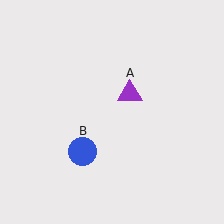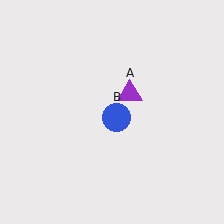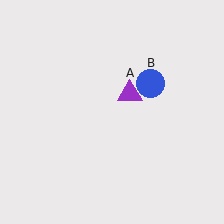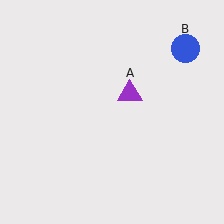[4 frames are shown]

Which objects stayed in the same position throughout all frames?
Purple triangle (object A) remained stationary.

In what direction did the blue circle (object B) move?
The blue circle (object B) moved up and to the right.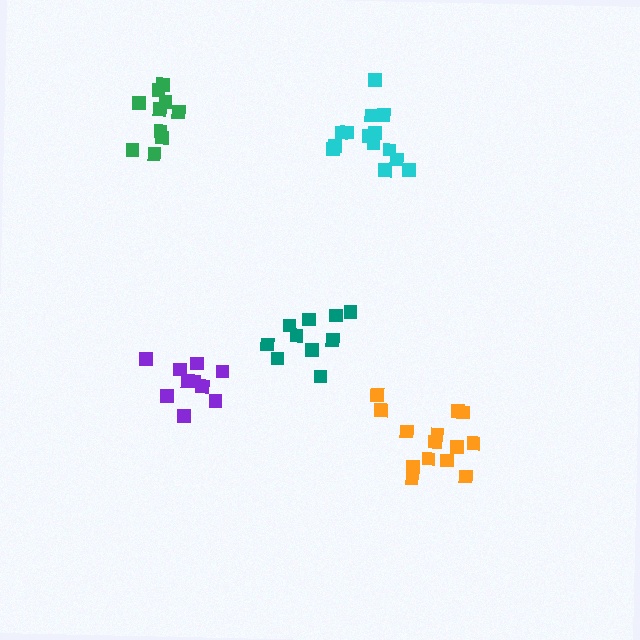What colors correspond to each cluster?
The clusters are colored: orange, cyan, green, teal, purple.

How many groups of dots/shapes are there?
There are 5 groups.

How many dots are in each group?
Group 1: 14 dots, Group 2: 14 dots, Group 3: 10 dots, Group 4: 10 dots, Group 5: 10 dots (58 total).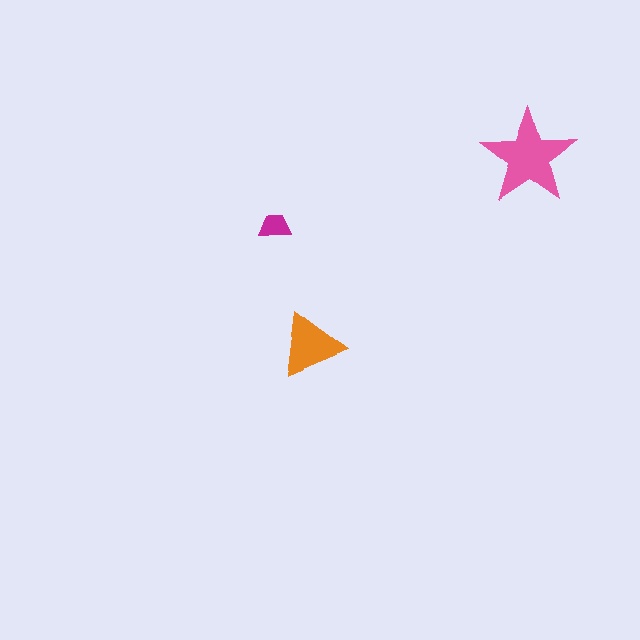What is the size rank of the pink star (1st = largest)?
1st.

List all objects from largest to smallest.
The pink star, the orange triangle, the magenta trapezoid.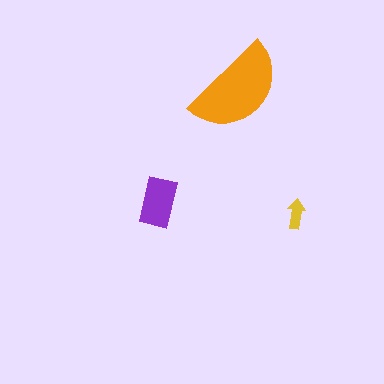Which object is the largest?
The orange semicircle.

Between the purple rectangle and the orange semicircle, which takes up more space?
The orange semicircle.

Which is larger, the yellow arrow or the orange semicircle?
The orange semicircle.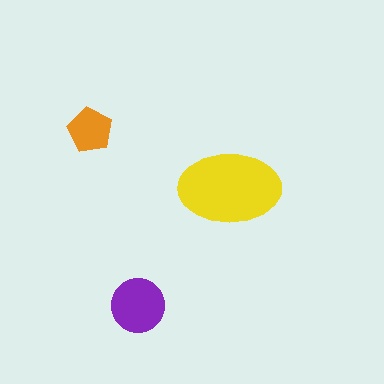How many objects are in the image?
There are 3 objects in the image.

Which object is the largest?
The yellow ellipse.